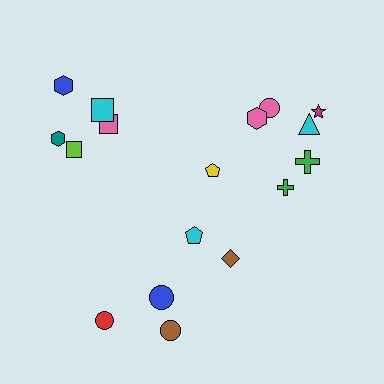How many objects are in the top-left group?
There are 5 objects.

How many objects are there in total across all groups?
There are 17 objects.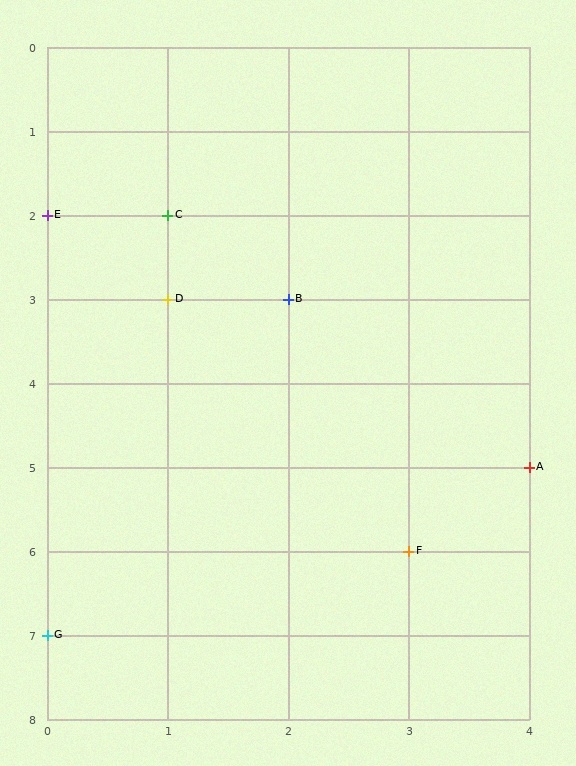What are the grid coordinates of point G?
Point G is at grid coordinates (0, 7).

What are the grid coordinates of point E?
Point E is at grid coordinates (0, 2).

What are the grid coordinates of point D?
Point D is at grid coordinates (1, 3).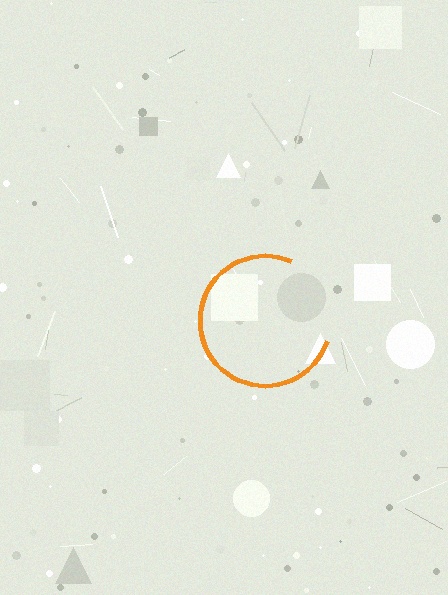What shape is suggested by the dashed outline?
The dashed outline suggests a circle.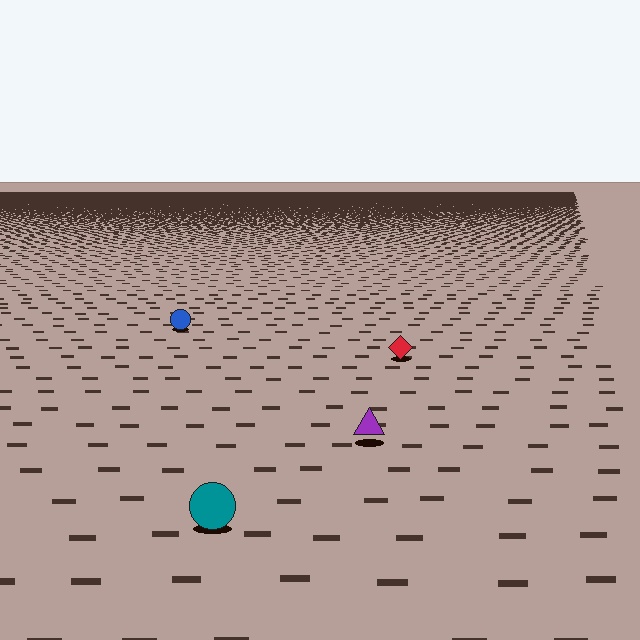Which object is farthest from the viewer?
The blue circle is farthest from the viewer. It appears smaller and the ground texture around it is denser.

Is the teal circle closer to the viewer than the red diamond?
Yes. The teal circle is closer — you can tell from the texture gradient: the ground texture is coarser near it.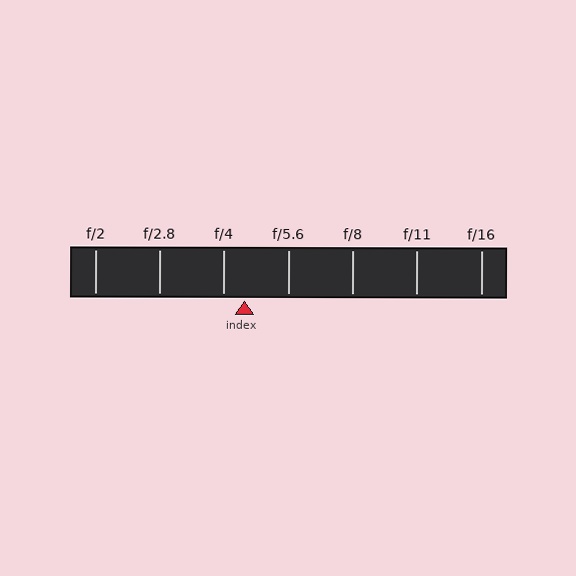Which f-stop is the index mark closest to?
The index mark is closest to f/4.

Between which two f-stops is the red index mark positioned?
The index mark is between f/4 and f/5.6.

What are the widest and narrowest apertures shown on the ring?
The widest aperture shown is f/2 and the narrowest is f/16.